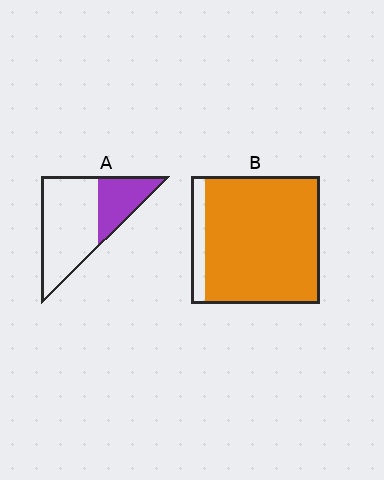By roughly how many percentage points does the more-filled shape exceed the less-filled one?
By roughly 60 percentage points (B over A).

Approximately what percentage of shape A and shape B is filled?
A is approximately 30% and B is approximately 90%.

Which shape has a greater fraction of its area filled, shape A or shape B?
Shape B.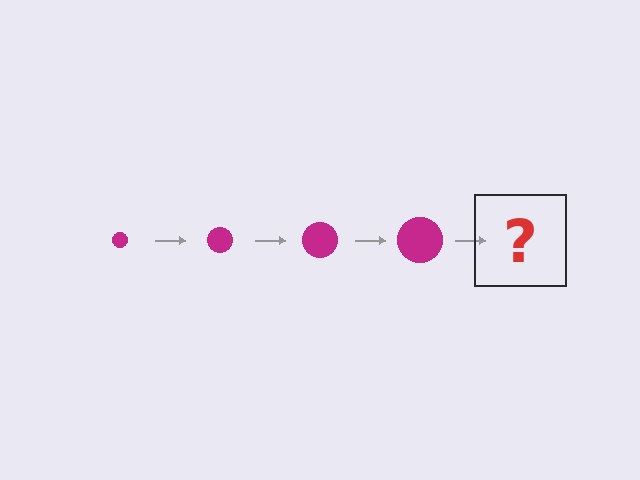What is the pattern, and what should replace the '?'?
The pattern is that the circle gets progressively larger each step. The '?' should be a magenta circle, larger than the previous one.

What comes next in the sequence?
The next element should be a magenta circle, larger than the previous one.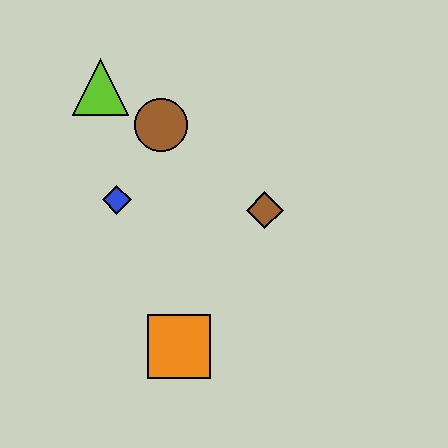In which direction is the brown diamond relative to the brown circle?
The brown diamond is to the right of the brown circle.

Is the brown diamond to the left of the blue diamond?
No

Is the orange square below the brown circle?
Yes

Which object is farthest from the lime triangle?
The orange square is farthest from the lime triangle.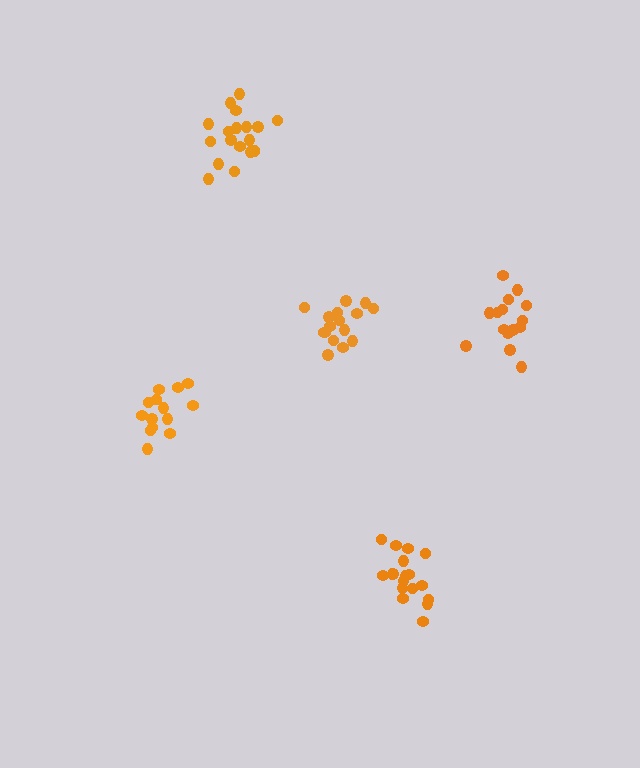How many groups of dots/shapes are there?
There are 5 groups.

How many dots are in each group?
Group 1: 19 dots, Group 2: 15 dots, Group 3: 19 dots, Group 4: 14 dots, Group 5: 16 dots (83 total).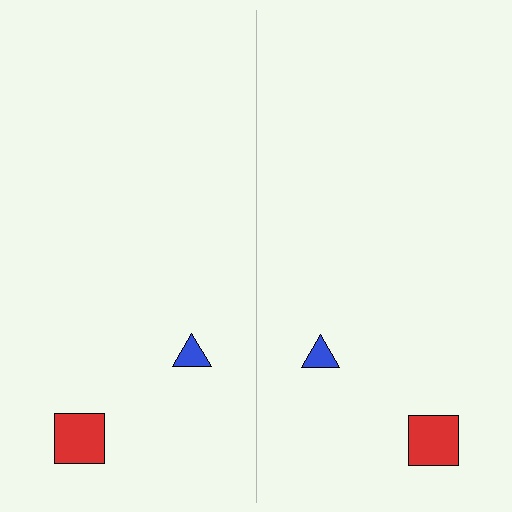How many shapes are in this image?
There are 4 shapes in this image.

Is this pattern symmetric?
Yes, this pattern has bilateral (reflection) symmetry.